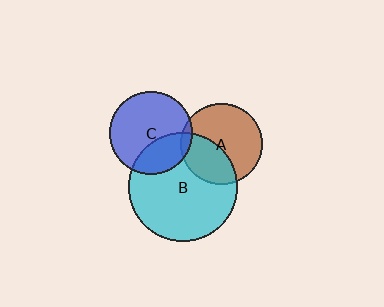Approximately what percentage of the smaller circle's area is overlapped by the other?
Approximately 35%.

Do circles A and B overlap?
Yes.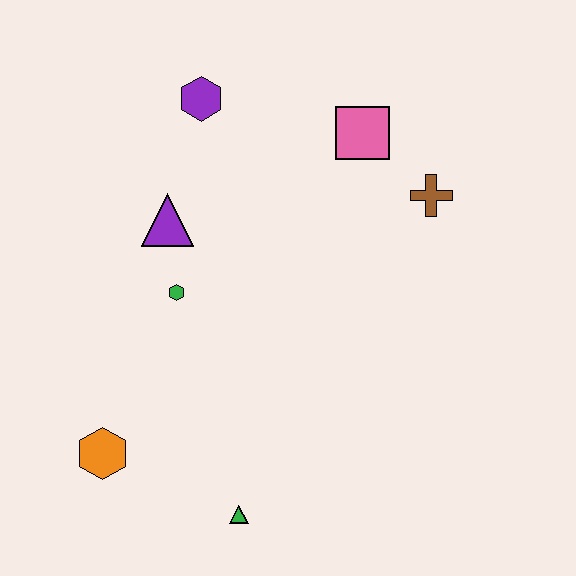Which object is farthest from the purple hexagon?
The green triangle is farthest from the purple hexagon.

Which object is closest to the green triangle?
The orange hexagon is closest to the green triangle.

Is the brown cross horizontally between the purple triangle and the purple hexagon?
No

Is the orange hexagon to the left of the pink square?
Yes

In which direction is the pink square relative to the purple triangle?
The pink square is to the right of the purple triangle.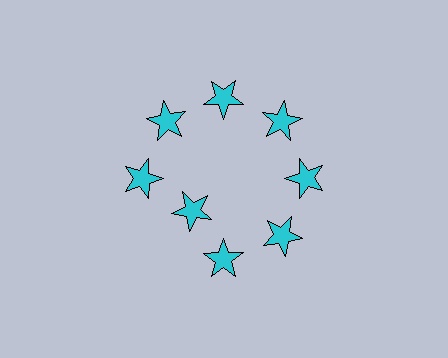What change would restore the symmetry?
The symmetry would be restored by moving it outward, back onto the ring so that all 8 stars sit at equal angles and equal distance from the center.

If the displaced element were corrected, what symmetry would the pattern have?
It would have 8-fold rotational symmetry — the pattern would map onto itself every 45 degrees.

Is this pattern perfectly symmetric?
No. The 8 cyan stars are arranged in a ring, but one element near the 8 o'clock position is pulled inward toward the center, breaking the 8-fold rotational symmetry.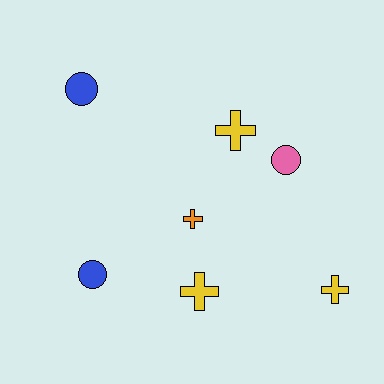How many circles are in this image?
There are 3 circles.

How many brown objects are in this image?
There are no brown objects.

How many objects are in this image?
There are 7 objects.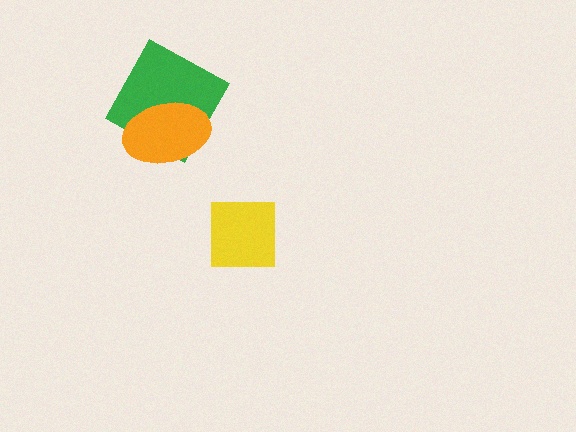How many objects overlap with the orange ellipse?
1 object overlaps with the orange ellipse.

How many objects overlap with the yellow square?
0 objects overlap with the yellow square.